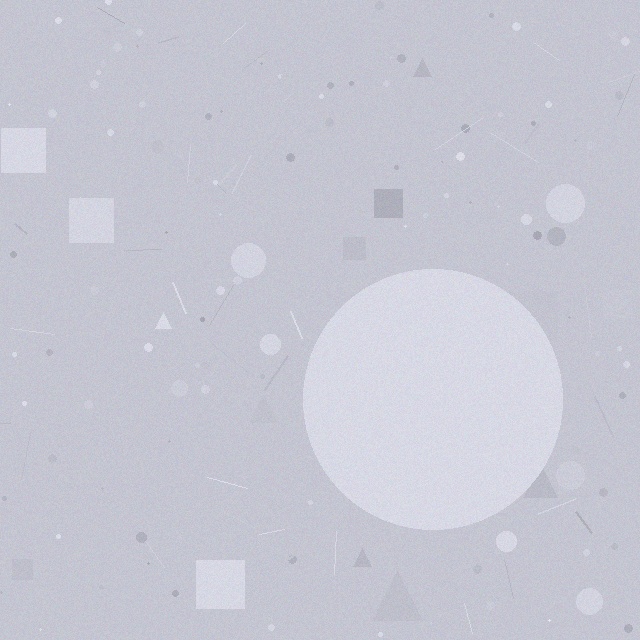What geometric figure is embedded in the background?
A circle is embedded in the background.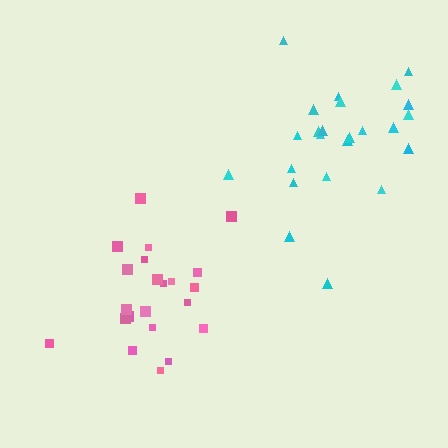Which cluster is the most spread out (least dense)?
Cyan.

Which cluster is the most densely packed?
Pink.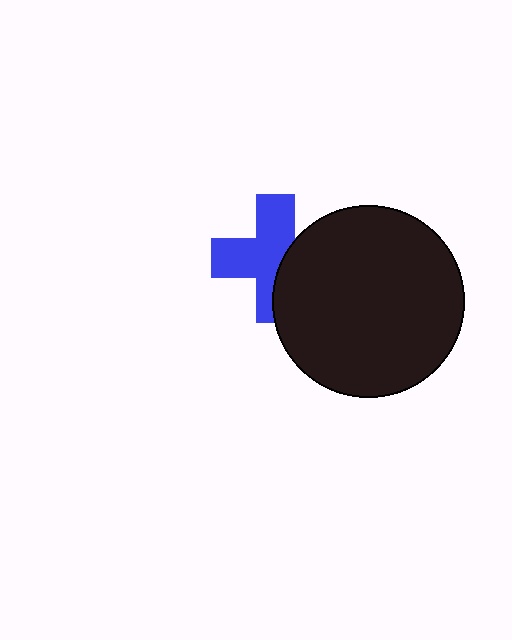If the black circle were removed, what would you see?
You would see the complete blue cross.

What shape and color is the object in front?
The object in front is a black circle.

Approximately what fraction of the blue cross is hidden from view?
Roughly 38% of the blue cross is hidden behind the black circle.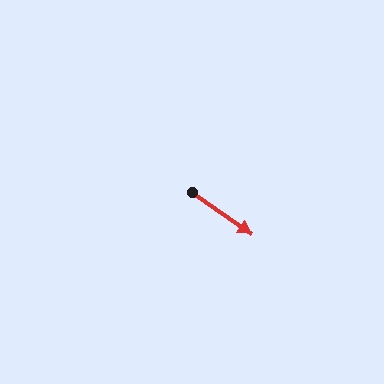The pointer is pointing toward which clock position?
Roughly 4 o'clock.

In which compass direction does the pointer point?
Southeast.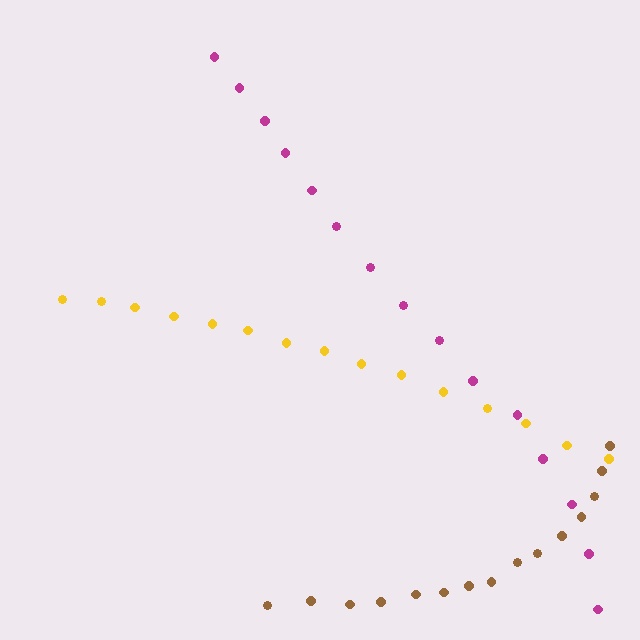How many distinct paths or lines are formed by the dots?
There are 3 distinct paths.